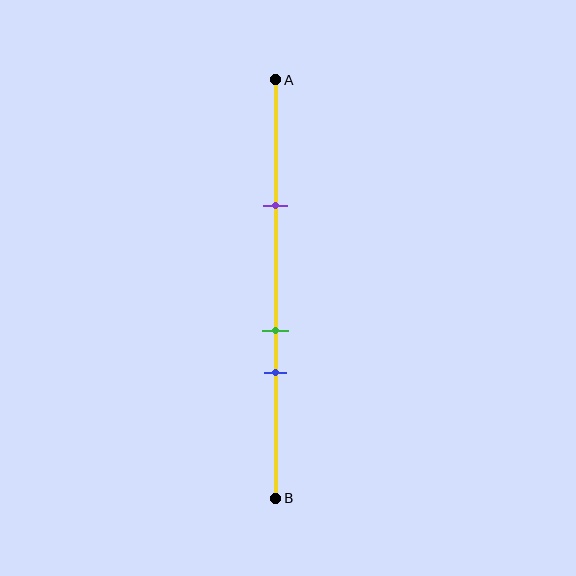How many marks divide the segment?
There are 3 marks dividing the segment.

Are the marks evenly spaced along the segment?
No, the marks are not evenly spaced.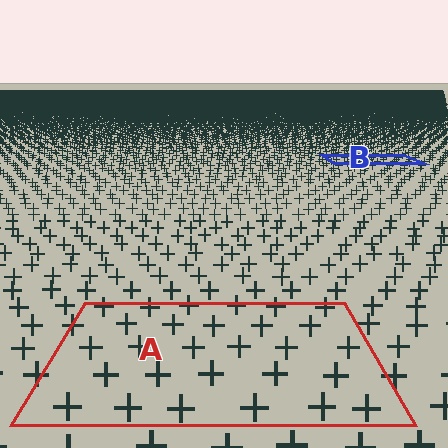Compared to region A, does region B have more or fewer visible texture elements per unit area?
Region B has more texture elements per unit area — they are packed more densely because it is farther away.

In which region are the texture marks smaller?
The texture marks are smaller in region B, because it is farther away.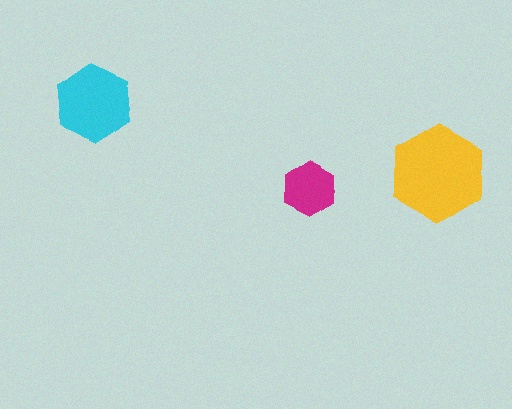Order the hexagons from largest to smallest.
the yellow one, the cyan one, the magenta one.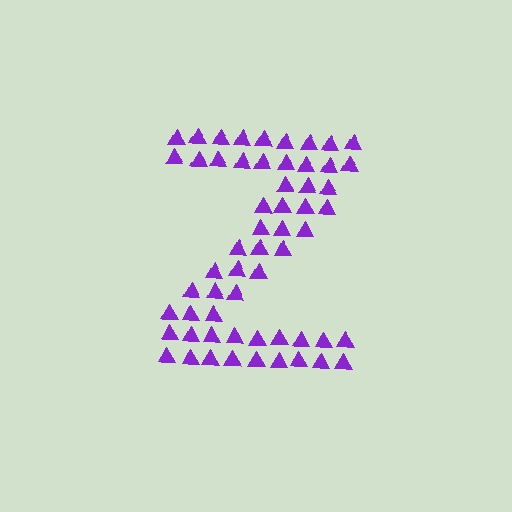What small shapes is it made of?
It is made of small triangles.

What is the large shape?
The large shape is the letter Z.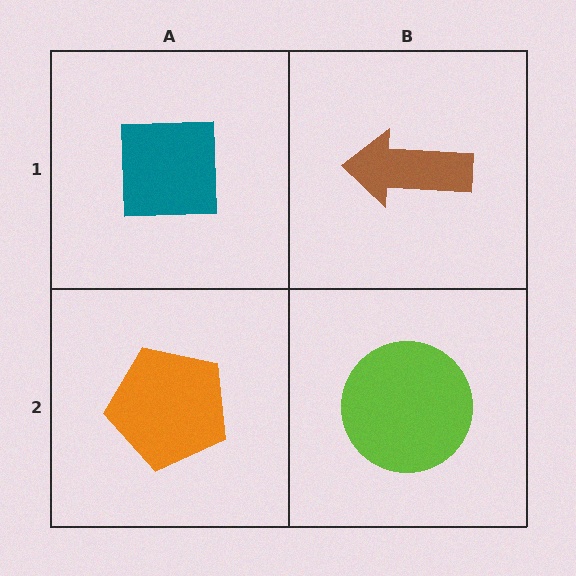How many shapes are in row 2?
2 shapes.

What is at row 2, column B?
A lime circle.